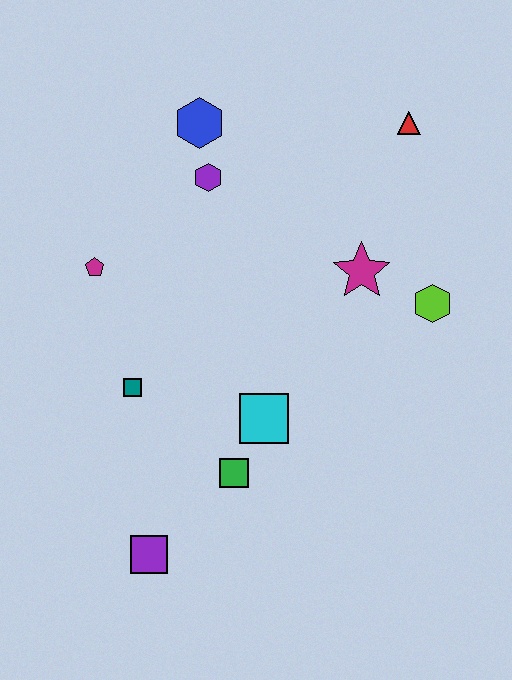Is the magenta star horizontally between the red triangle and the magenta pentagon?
Yes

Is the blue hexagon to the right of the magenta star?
No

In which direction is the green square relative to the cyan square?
The green square is below the cyan square.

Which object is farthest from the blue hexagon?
The purple square is farthest from the blue hexagon.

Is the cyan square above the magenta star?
No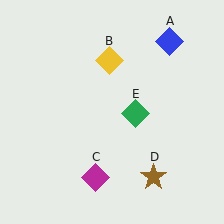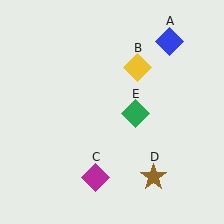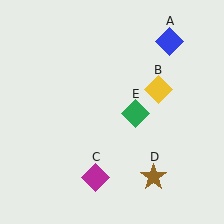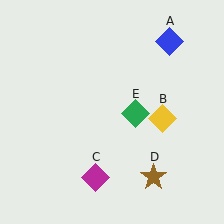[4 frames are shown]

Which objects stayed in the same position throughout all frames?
Blue diamond (object A) and magenta diamond (object C) and brown star (object D) and green diamond (object E) remained stationary.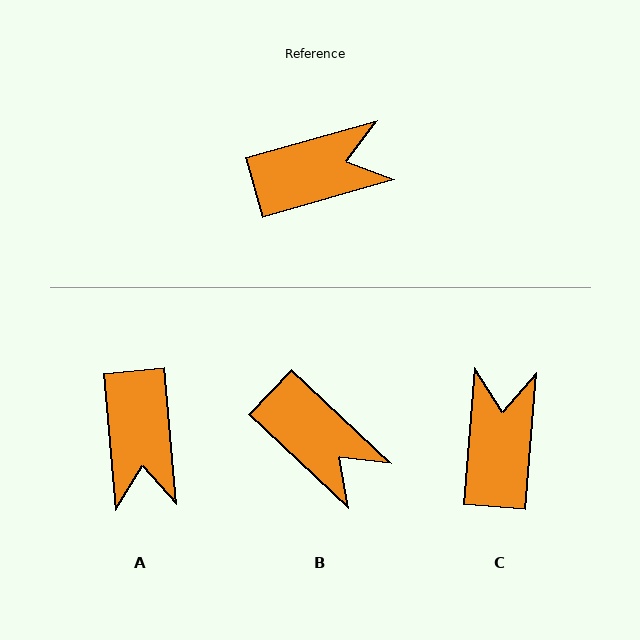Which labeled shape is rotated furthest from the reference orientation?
A, about 101 degrees away.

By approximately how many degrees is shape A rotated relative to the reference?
Approximately 101 degrees clockwise.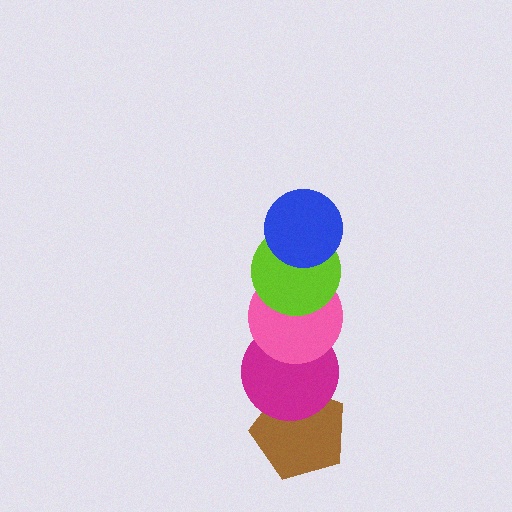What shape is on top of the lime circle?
The blue circle is on top of the lime circle.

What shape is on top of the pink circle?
The lime circle is on top of the pink circle.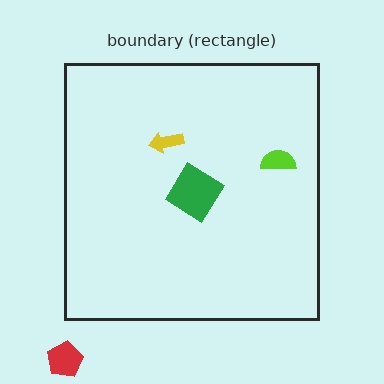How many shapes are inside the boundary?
3 inside, 1 outside.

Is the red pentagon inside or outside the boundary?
Outside.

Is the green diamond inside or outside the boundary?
Inside.